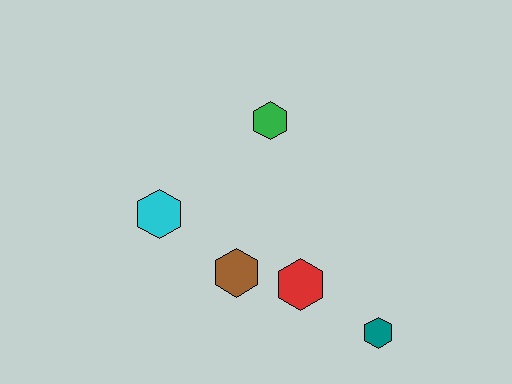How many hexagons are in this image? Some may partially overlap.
There are 5 hexagons.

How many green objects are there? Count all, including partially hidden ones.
There is 1 green object.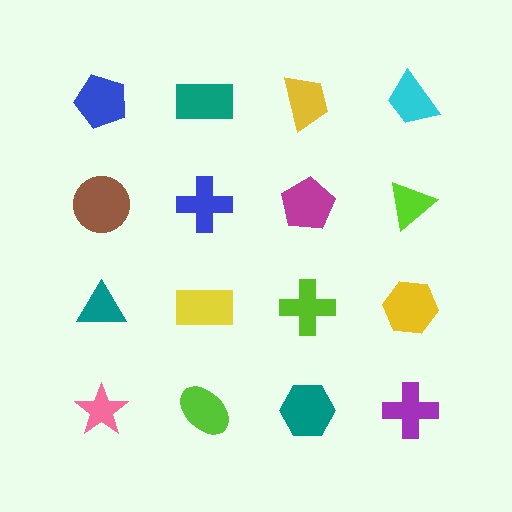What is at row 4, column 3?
A teal hexagon.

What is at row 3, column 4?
A yellow hexagon.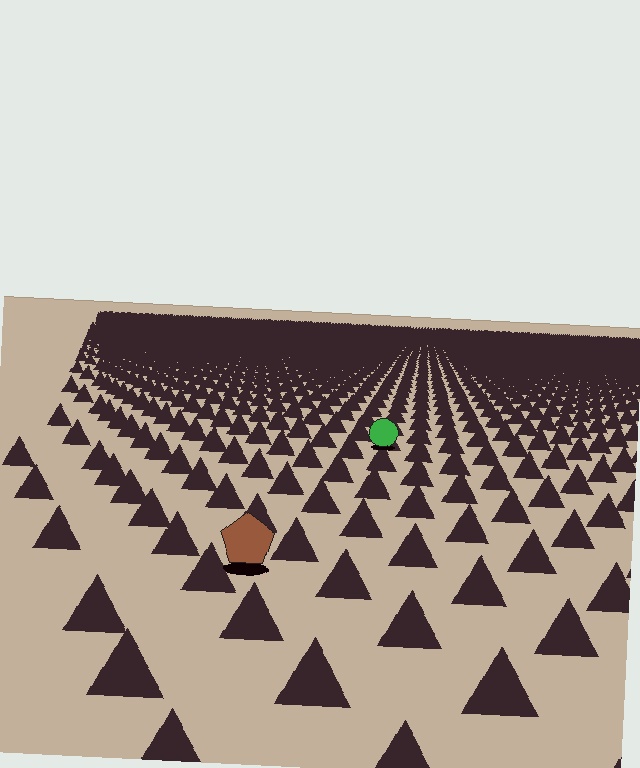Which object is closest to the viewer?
The brown pentagon is closest. The texture marks near it are larger and more spread out.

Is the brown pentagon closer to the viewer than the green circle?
Yes. The brown pentagon is closer — you can tell from the texture gradient: the ground texture is coarser near it.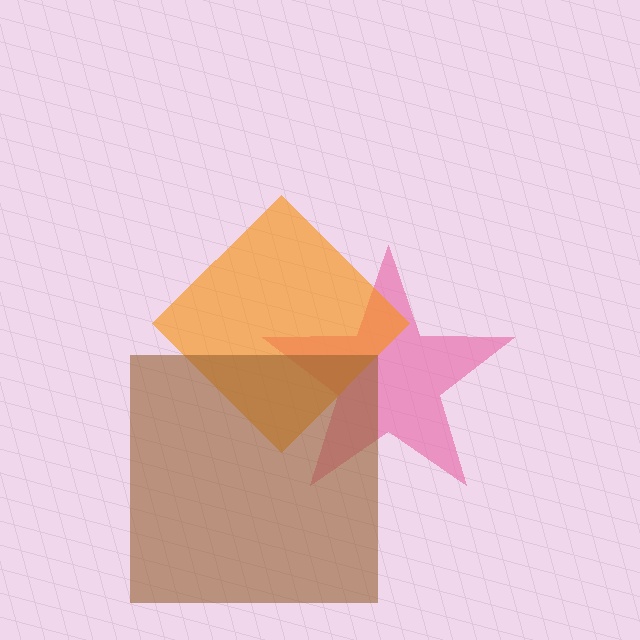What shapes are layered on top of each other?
The layered shapes are: a pink star, an orange diamond, a brown square.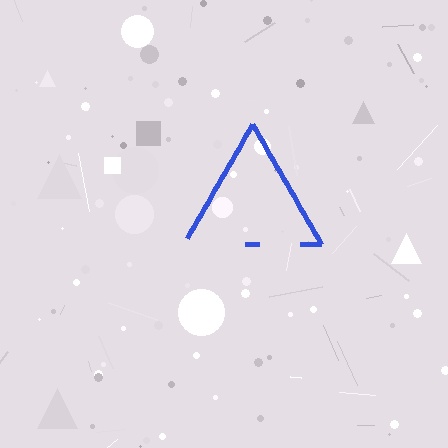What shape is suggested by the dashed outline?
The dashed outline suggests a triangle.